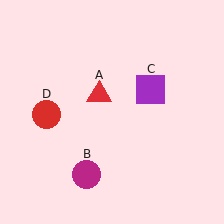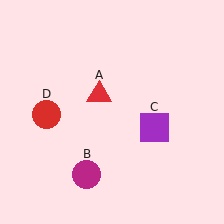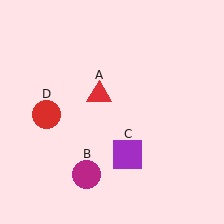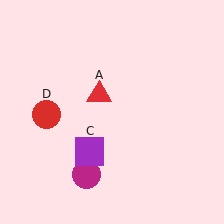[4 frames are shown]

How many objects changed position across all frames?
1 object changed position: purple square (object C).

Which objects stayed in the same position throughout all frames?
Red triangle (object A) and magenta circle (object B) and red circle (object D) remained stationary.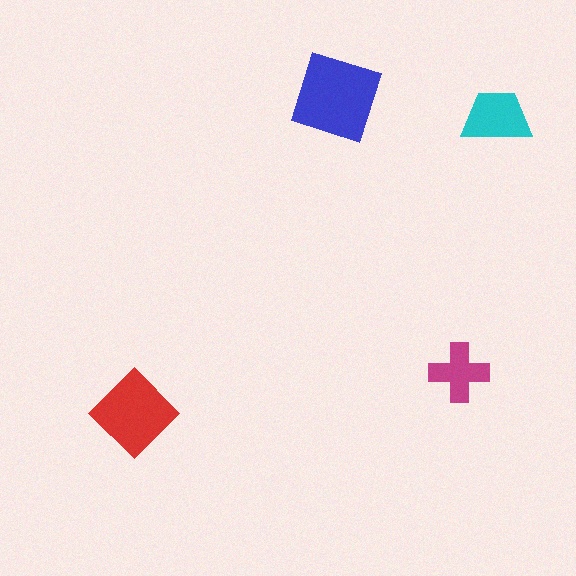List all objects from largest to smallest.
The blue square, the red diamond, the cyan trapezoid, the magenta cross.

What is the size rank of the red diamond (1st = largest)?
2nd.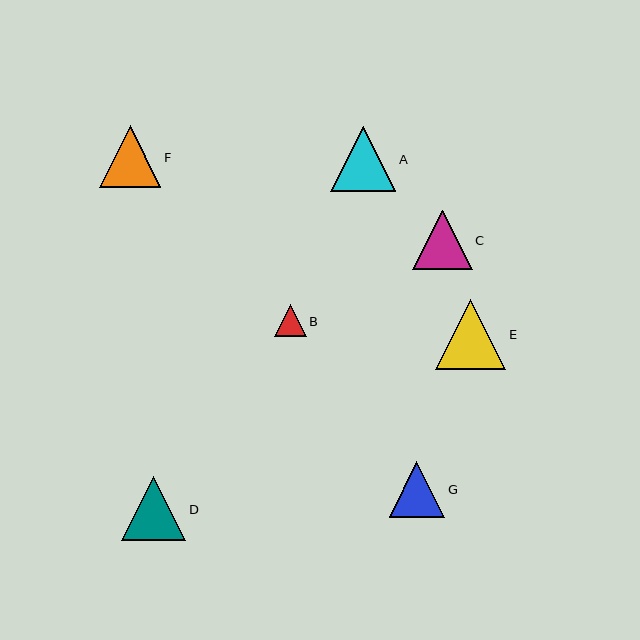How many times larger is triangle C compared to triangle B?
Triangle C is approximately 1.9 times the size of triangle B.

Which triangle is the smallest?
Triangle B is the smallest with a size of approximately 31 pixels.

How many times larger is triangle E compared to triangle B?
Triangle E is approximately 2.2 times the size of triangle B.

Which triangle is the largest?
Triangle E is the largest with a size of approximately 70 pixels.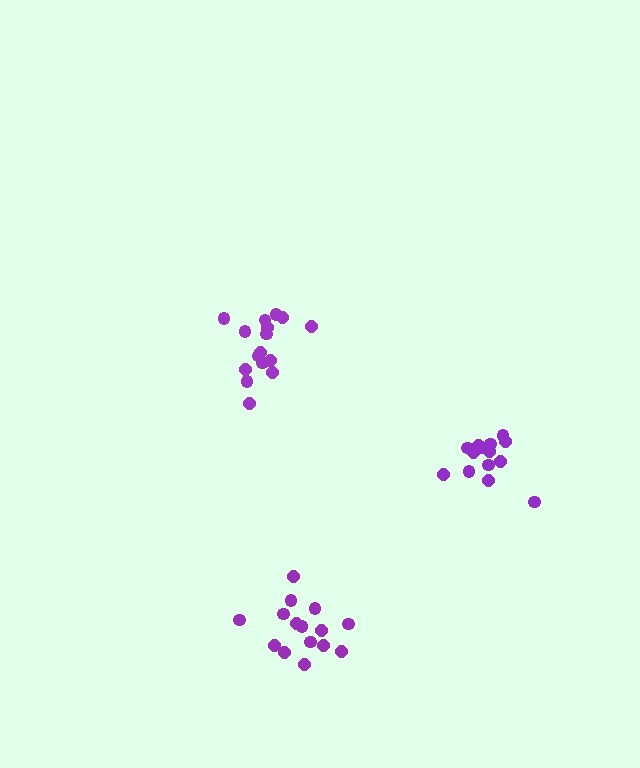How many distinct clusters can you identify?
There are 3 distinct clusters.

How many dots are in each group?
Group 1: 16 dots, Group 2: 15 dots, Group 3: 14 dots (45 total).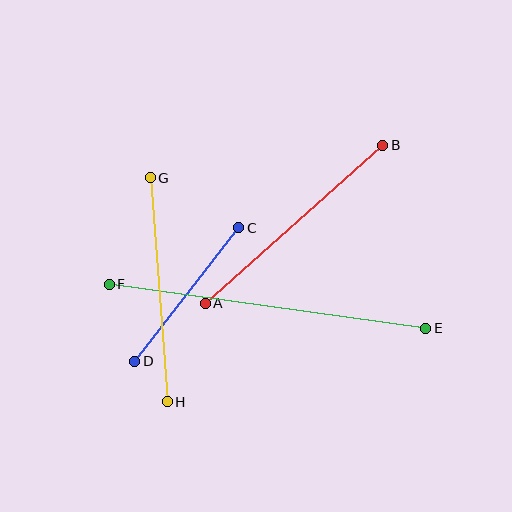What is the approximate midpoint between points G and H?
The midpoint is at approximately (159, 290) pixels.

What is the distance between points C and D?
The distance is approximately 169 pixels.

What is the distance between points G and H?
The distance is approximately 225 pixels.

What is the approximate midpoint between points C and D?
The midpoint is at approximately (187, 294) pixels.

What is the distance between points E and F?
The distance is approximately 319 pixels.